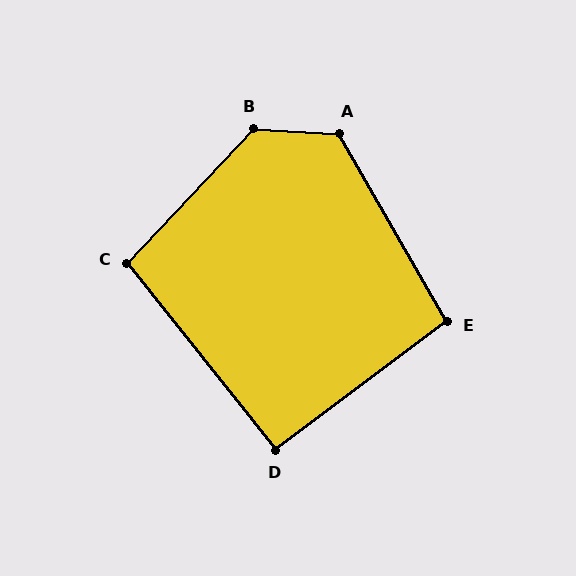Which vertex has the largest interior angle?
B, at approximately 130 degrees.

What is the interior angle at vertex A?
Approximately 123 degrees (obtuse).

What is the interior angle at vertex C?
Approximately 98 degrees (obtuse).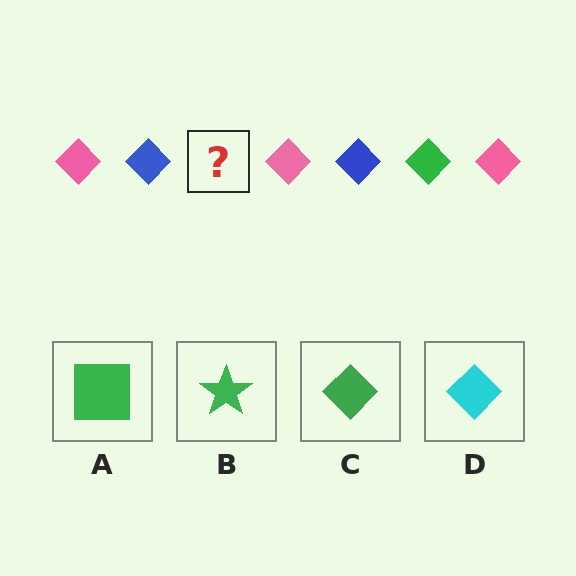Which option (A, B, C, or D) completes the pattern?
C.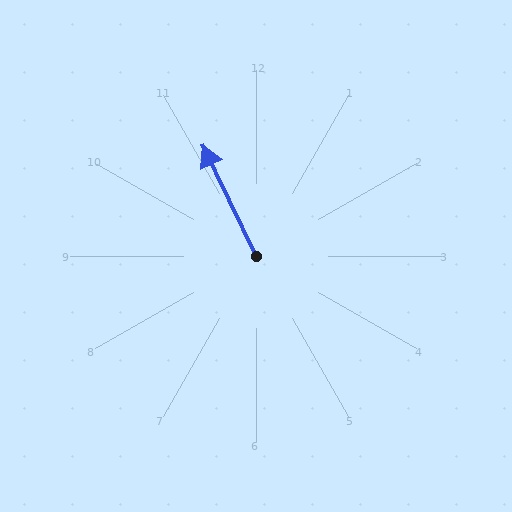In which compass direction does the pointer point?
Northwest.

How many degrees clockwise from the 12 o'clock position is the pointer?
Approximately 334 degrees.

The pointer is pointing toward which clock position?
Roughly 11 o'clock.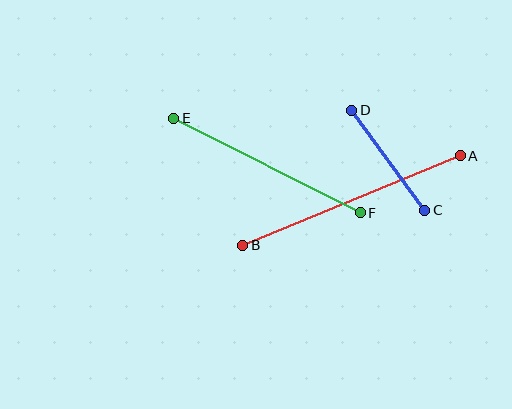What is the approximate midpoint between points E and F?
The midpoint is at approximately (267, 166) pixels.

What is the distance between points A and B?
The distance is approximately 235 pixels.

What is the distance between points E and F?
The distance is approximately 209 pixels.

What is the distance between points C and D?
The distance is approximately 123 pixels.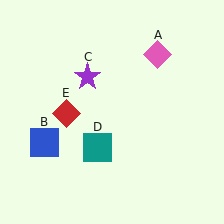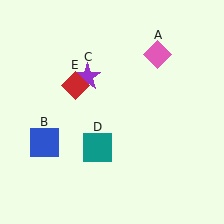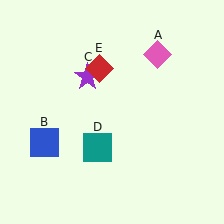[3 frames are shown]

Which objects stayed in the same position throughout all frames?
Pink diamond (object A) and blue square (object B) and purple star (object C) and teal square (object D) remained stationary.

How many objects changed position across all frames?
1 object changed position: red diamond (object E).